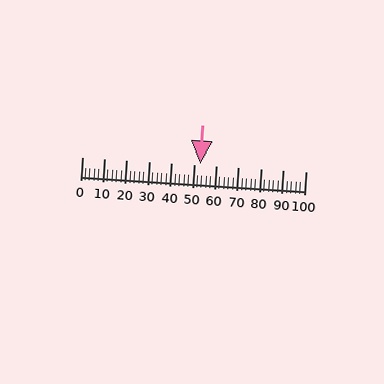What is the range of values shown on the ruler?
The ruler shows values from 0 to 100.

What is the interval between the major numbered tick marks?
The major tick marks are spaced 10 units apart.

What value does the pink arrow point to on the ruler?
The pink arrow points to approximately 53.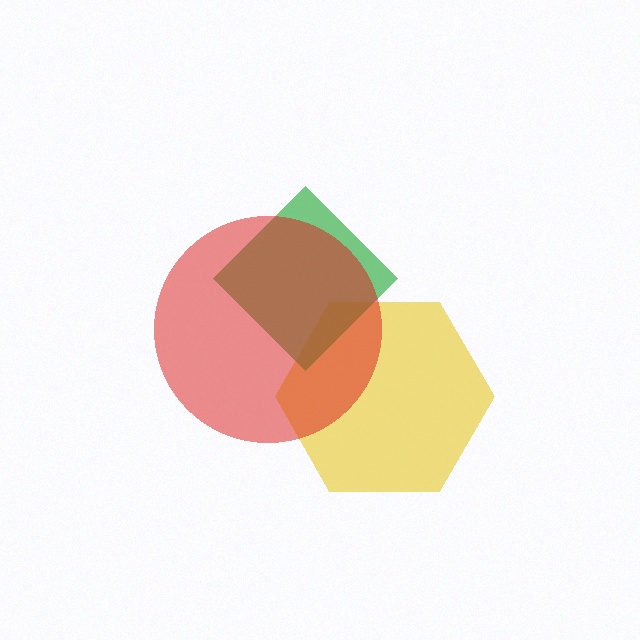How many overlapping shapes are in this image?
There are 3 overlapping shapes in the image.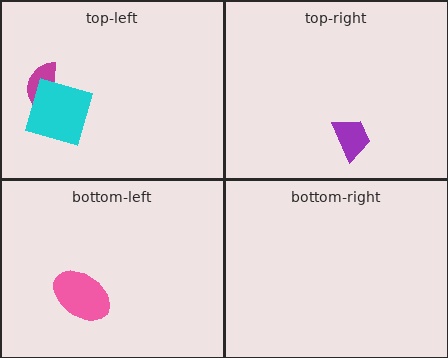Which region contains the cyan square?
The top-left region.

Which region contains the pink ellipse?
The bottom-left region.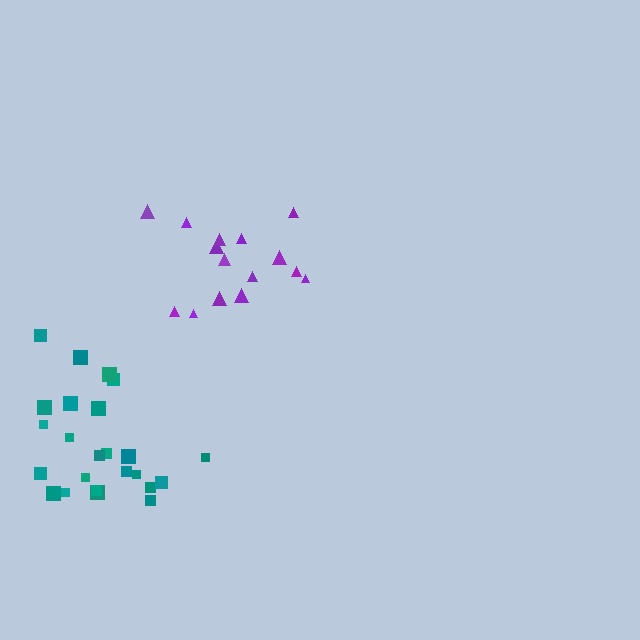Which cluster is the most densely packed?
Teal.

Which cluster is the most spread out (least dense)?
Purple.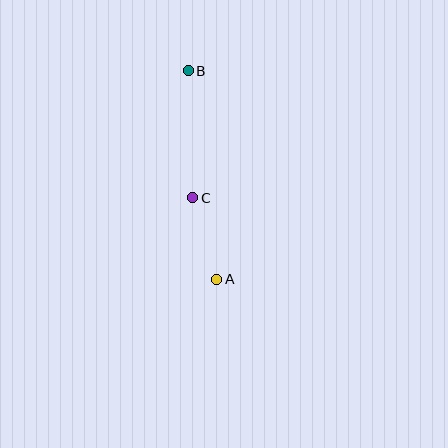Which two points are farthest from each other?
Points A and B are farthest from each other.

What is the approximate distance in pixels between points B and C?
The distance between B and C is approximately 127 pixels.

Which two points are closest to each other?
Points A and C are closest to each other.